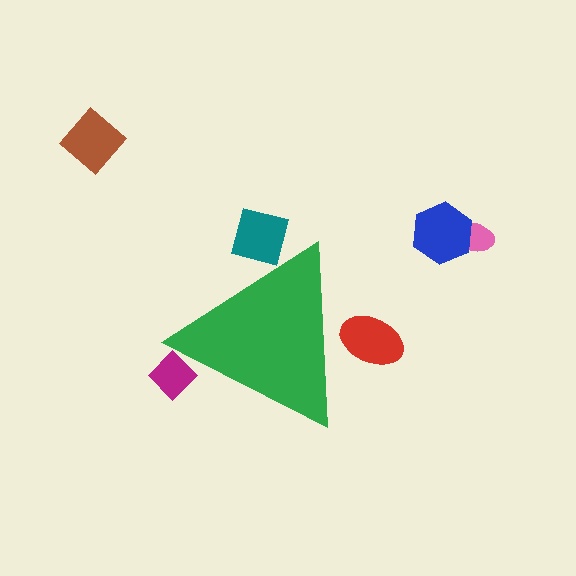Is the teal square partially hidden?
Yes, the teal square is partially hidden behind the green triangle.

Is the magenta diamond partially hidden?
Yes, the magenta diamond is partially hidden behind the green triangle.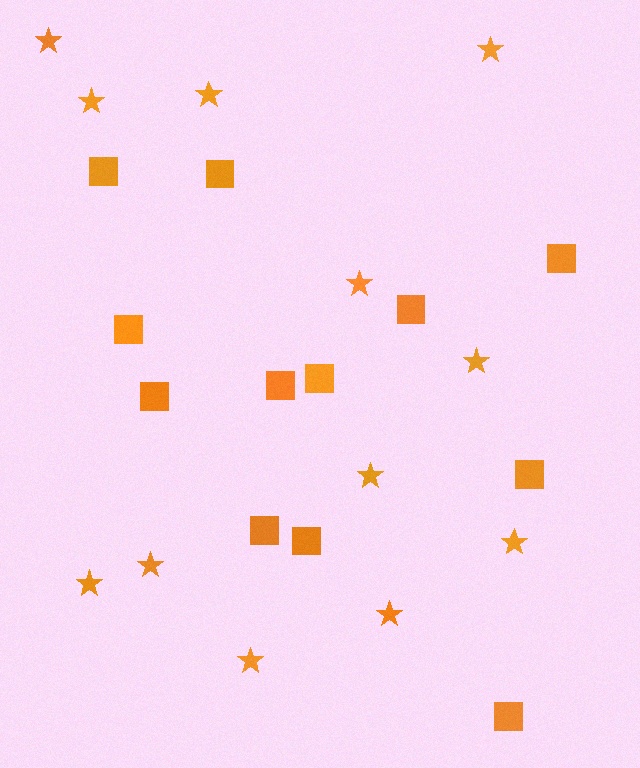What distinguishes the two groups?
There are 2 groups: one group of squares (12) and one group of stars (12).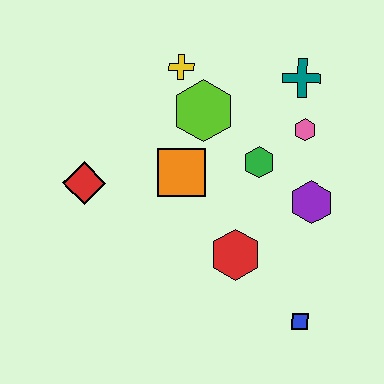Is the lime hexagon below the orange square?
No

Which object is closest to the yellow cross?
The lime hexagon is closest to the yellow cross.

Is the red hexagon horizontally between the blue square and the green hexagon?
No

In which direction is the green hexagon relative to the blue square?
The green hexagon is above the blue square.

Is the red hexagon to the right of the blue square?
No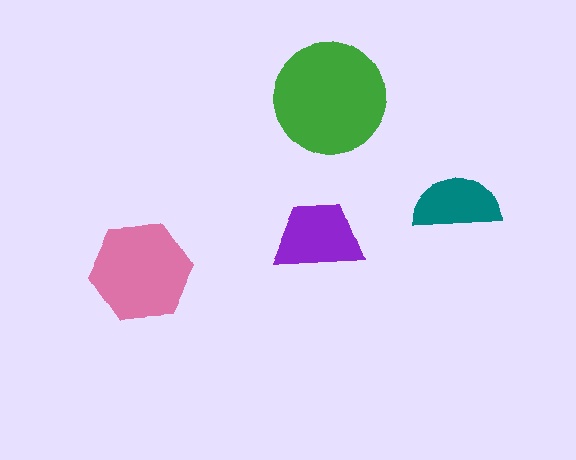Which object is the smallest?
The teal semicircle.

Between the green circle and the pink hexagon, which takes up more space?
The green circle.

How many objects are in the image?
There are 4 objects in the image.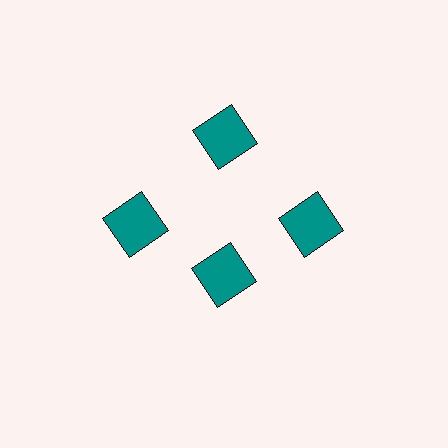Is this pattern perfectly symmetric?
No. The 4 teal squares are arranged in a ring, but one element near the 6 o'clock position is pulled inward toward the center, breaking the 4-fold rotational symmetry.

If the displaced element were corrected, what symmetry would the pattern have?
It would have 4-fold rotational symmetry — the pattern would map onto itself every 90 degrees.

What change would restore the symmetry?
The symmetry would be restored by moving it outward, back onto the ring so that all 4 squares sit at equal angles and equal distance from the center.